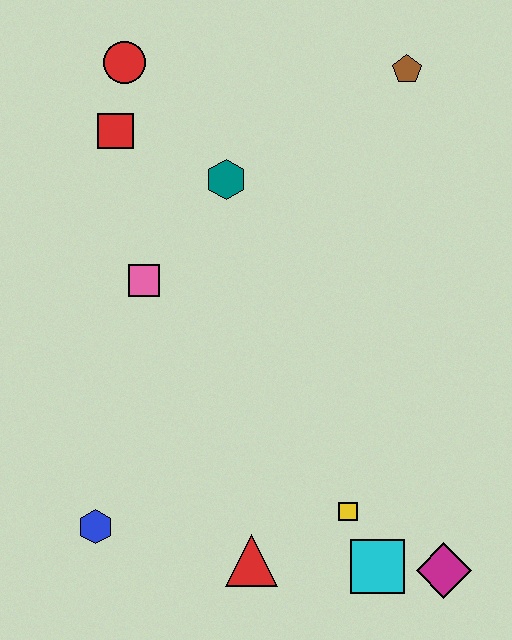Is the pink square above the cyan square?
Yes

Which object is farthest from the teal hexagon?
The magenta diamond is farthest from the teal hexagon.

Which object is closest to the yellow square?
The cyan square is closest to the yellow square.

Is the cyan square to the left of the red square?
No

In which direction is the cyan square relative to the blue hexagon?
The cyan square is to the right of the blue hexagon.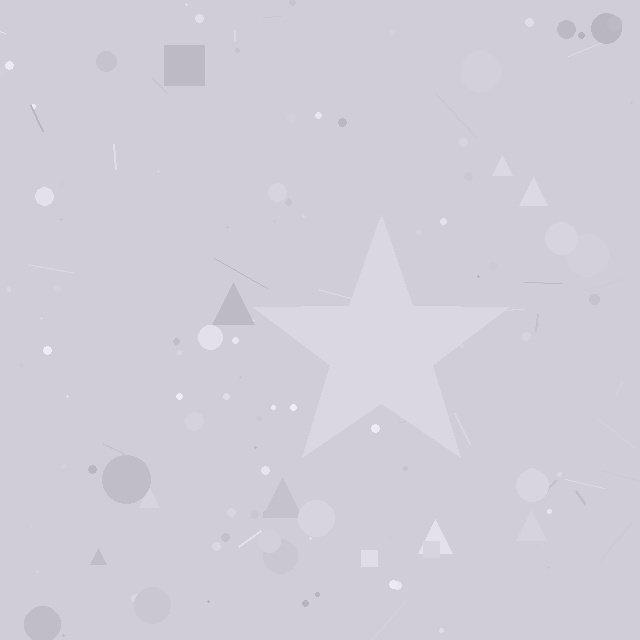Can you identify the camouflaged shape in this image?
The camouflaged shape is a star.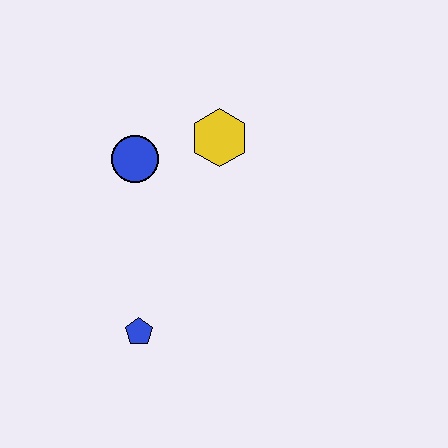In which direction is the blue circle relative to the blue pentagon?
The blue circle is above the blue pentagon.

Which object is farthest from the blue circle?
The blue pentagon is farthest from the blue circle.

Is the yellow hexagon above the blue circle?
Yes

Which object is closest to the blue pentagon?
The blue circle is closest to the blue pentagon.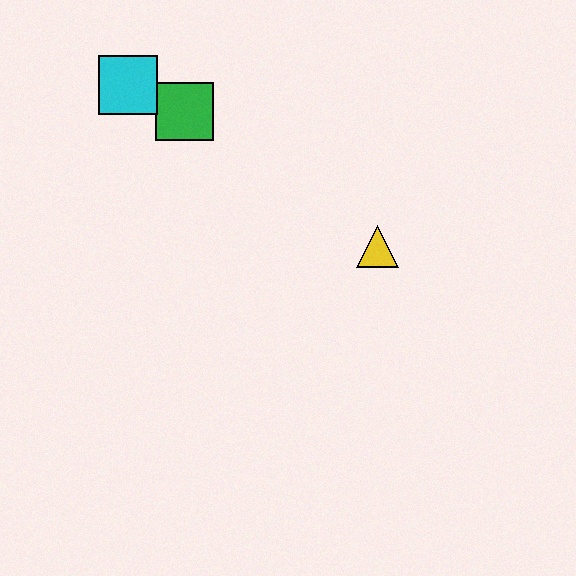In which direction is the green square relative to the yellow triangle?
The green square is to the left of the yellow triangle.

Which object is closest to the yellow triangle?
The green square is closest to the yellow triangle.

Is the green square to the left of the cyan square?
No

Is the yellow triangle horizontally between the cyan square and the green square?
No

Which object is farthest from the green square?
The yellow triangle is farthest from the green square.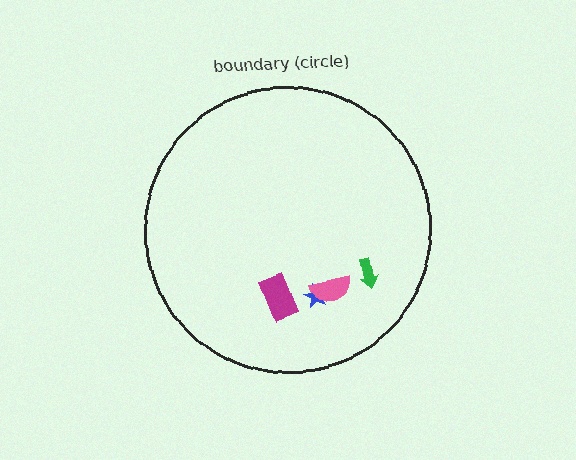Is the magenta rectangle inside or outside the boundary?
Inside.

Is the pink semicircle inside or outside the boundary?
Inside.